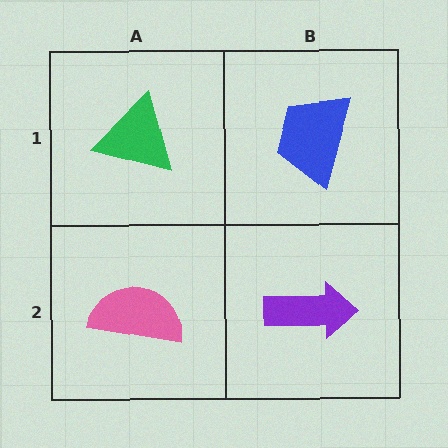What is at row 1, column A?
A green triangle.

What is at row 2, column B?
A purple arrow.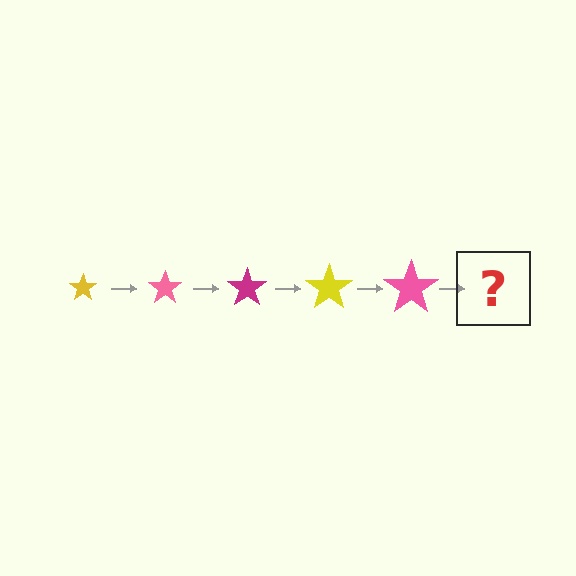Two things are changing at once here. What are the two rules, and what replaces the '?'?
The two rules are that the star grows larger each step and the color cycles through yellow, pink, and magenta. The '?' should be a magenta star, larger than the previous one.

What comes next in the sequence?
The next element should be a magenta star, larger than the previous one.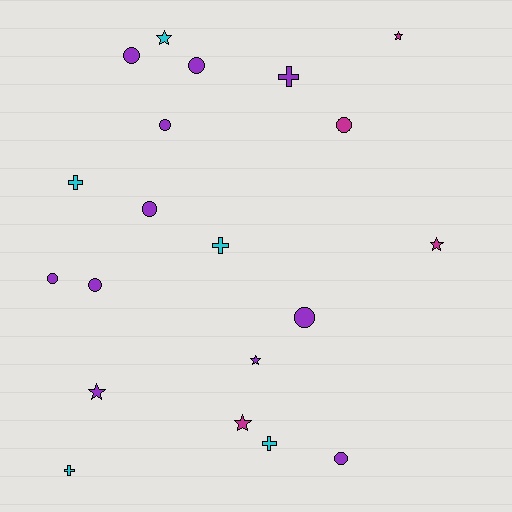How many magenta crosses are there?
There are no magenta crosses.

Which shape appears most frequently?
Circle, with 9 objects.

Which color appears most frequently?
Purple, with 11 objects.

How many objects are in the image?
There are 20 objects.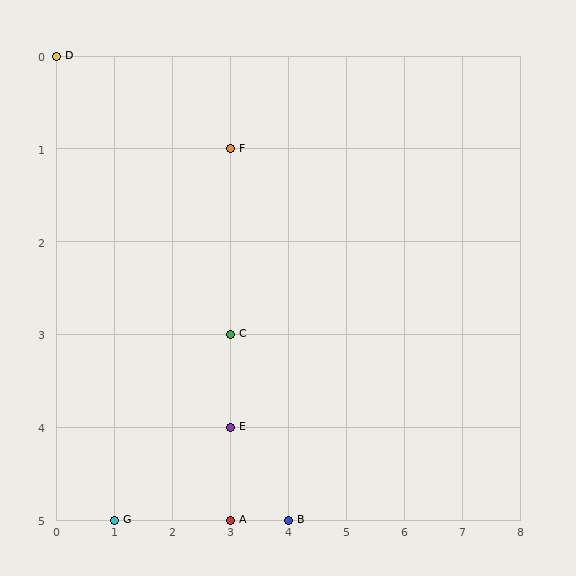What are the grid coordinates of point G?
Point G is at grid coordinates (1, 5).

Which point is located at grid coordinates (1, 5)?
Point G is at (1, 5).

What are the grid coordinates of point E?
Point E is at grid coordinates (3, 4).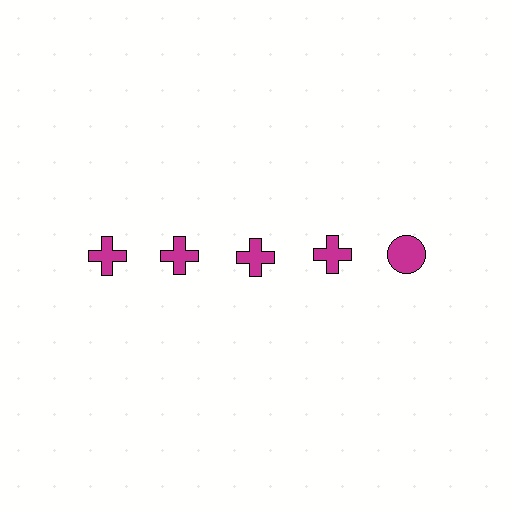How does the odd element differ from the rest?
It has a different shape: circle instead of cross.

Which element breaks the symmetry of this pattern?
The magenta circle in the top row, rightmost column breaks the symmetry. All other shapes are magenta crosses.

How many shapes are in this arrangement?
There are 5 shapes arranged in a grid pattern.